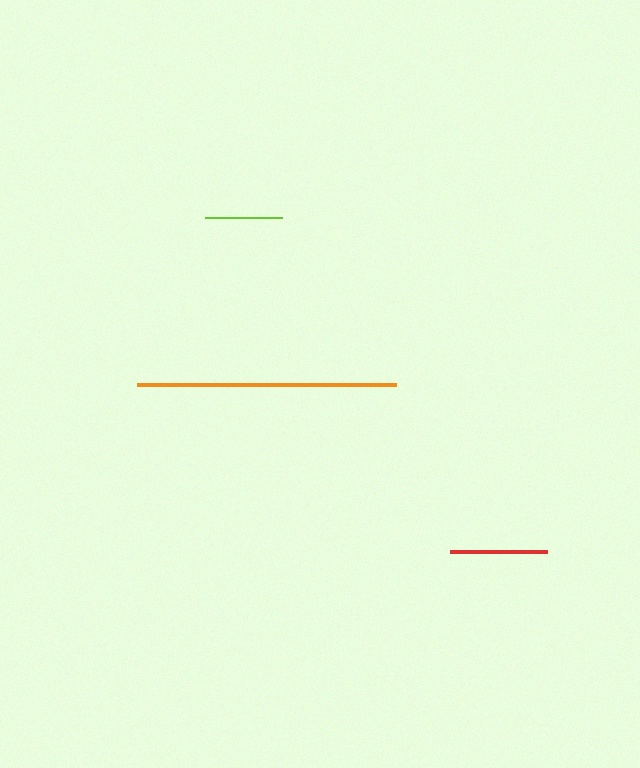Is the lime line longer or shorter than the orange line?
The orange line is longer than the lime line.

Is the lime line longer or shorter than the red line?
The red line is longer than the lime line.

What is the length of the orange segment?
The orange segment is approximately 259 pixels long.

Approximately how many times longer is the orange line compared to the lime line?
The orange line is approximately 3.4 times the length of the lime line.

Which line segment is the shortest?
The lime line is the shortest at approximately 77 pixels.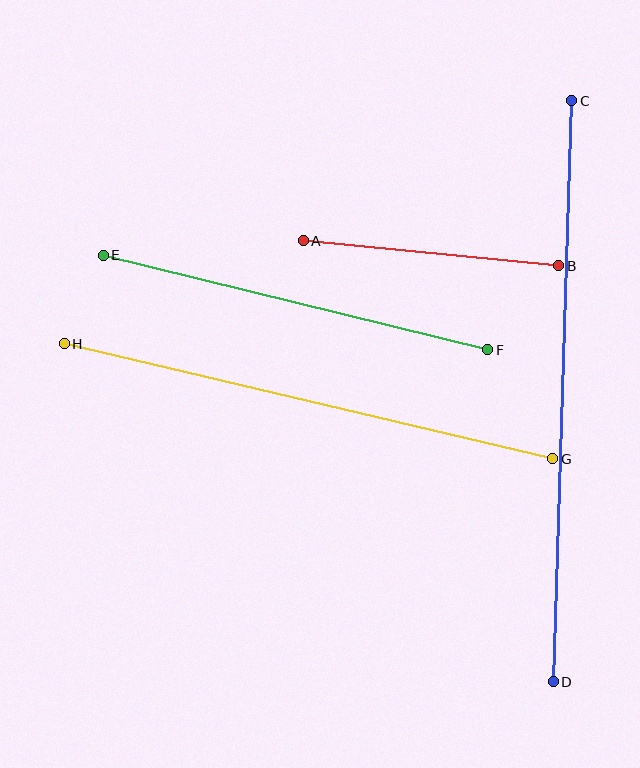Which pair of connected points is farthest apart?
Points C and D are farthest apart.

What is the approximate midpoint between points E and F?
The midpoint is at approximately (296, 302) pixels.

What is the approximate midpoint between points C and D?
The midpoint is at approximately (563, 391) pixels.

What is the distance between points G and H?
The distance is approximately 502 pixels.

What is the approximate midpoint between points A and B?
The midpoint is at approximately (431, 253) pixels.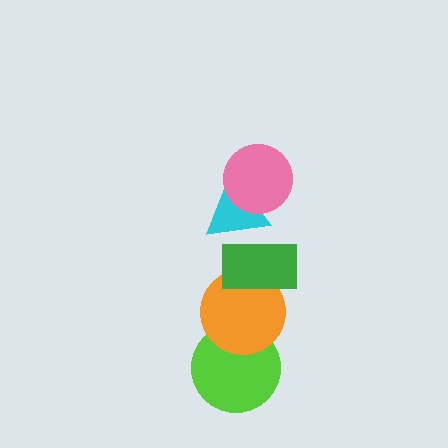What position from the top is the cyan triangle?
The cyan triangle is 2nd from the top.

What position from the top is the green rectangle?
The green rectangle is 3rd from the top.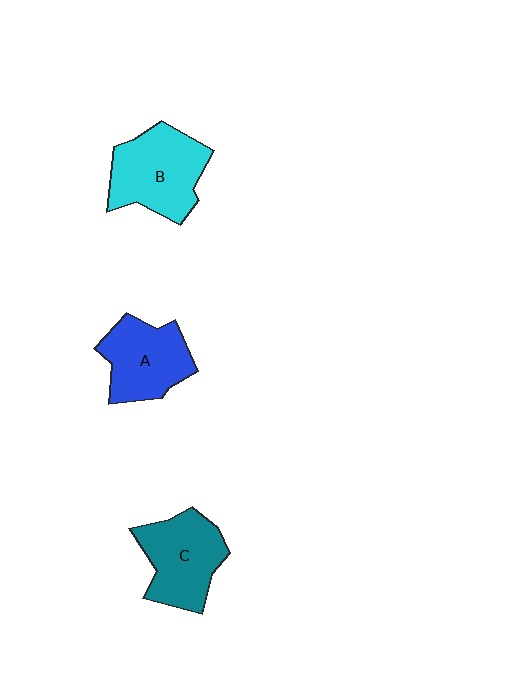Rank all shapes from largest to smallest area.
From largest to smallest: B (cyan), C (teal), A (blue).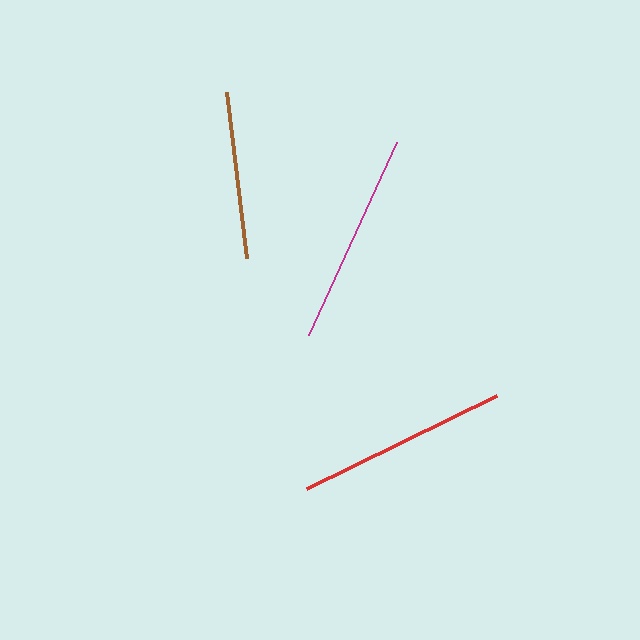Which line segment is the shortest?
The brown line is the shortest at approximately 167 pixels.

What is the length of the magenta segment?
The magenta segment is approximately 212 pixels long.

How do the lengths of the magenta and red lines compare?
The magenta and red lines are approximately the same length.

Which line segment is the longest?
The magenta line is the longest at approximately 212 pixels.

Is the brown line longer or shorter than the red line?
The red line is longer than the brown line.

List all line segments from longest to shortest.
From longest to shortest: magenta, red, brown.